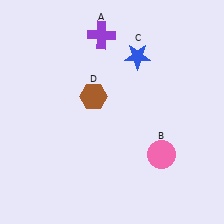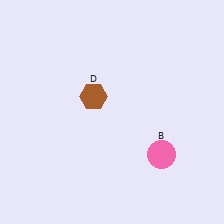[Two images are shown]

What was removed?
The purple cross (A), the blue star (C) were removed in Image 2.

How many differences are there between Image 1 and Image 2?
There are 2 differences between the two images.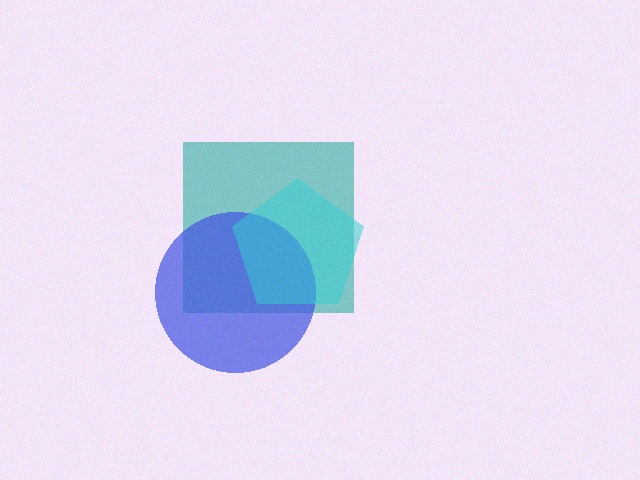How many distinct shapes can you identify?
There are 3 distinct shapes: a teal square, a blue circle, a cyan pentagon.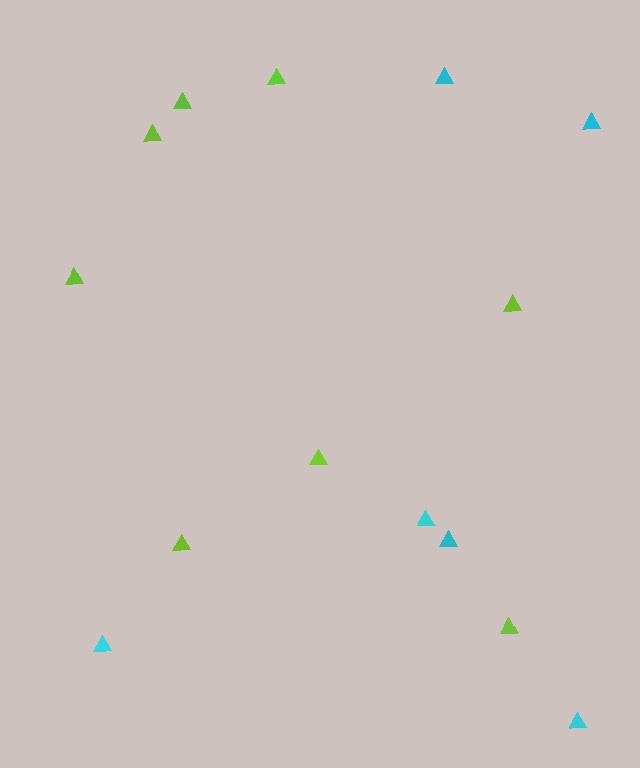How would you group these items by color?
There are 2 groups: one group of lime triangles (8) and one group of cyan triangles (6).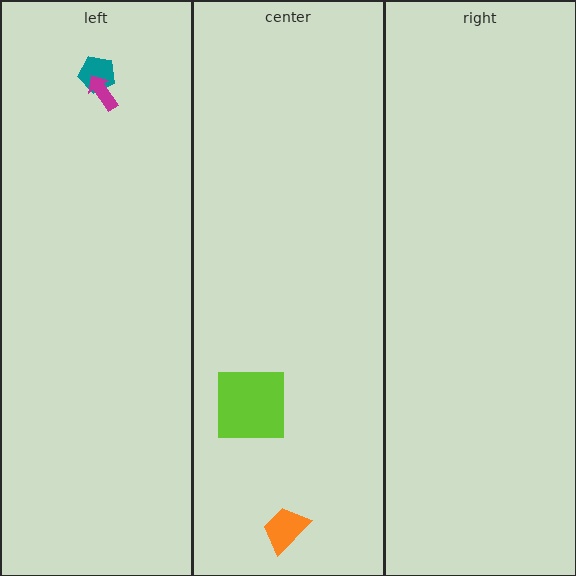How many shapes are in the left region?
2.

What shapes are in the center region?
The lime square, the orange trapezoid.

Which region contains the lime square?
The center region.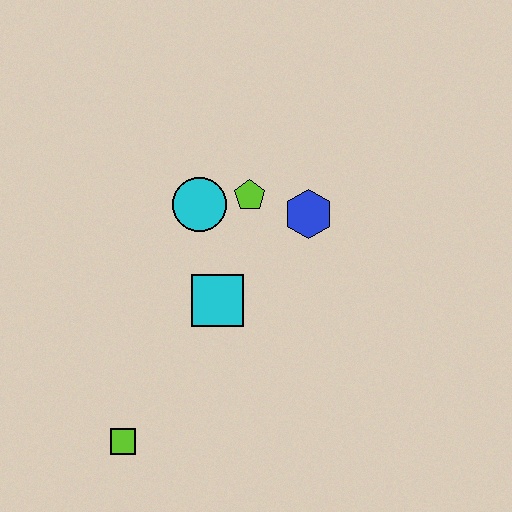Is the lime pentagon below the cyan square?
No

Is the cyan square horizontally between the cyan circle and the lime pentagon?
Yes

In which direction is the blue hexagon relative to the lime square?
The blue hexagon is above the lime square.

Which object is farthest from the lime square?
The blue hexagon is farthest from the lime square.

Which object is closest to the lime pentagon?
The cyan circle is closest to the lime pentagon.